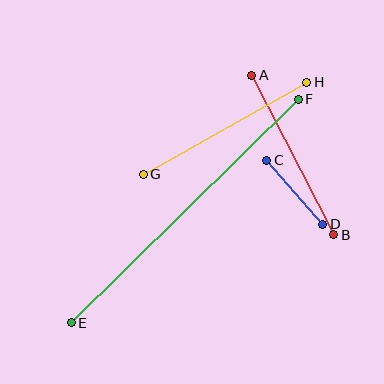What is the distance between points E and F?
The distance is approximately 318 pixels.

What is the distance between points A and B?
The distance is approximately 180 pixels.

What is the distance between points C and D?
The distance is approximately 85 pixels.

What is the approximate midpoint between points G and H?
The midpoint is at approximately (225, 128) pixels.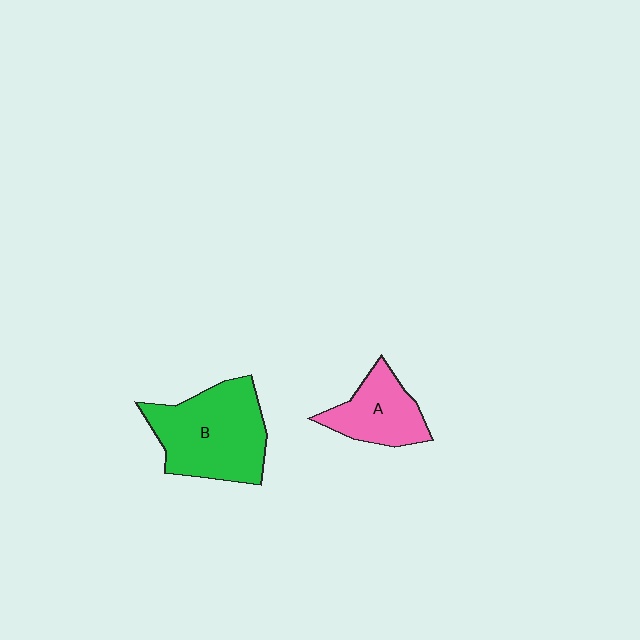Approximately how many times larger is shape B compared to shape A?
Approximately 1.7 times.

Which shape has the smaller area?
Shape A (pink).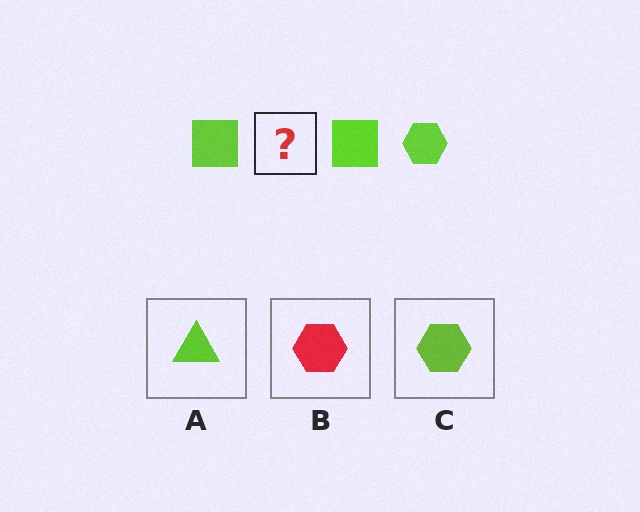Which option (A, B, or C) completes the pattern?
C.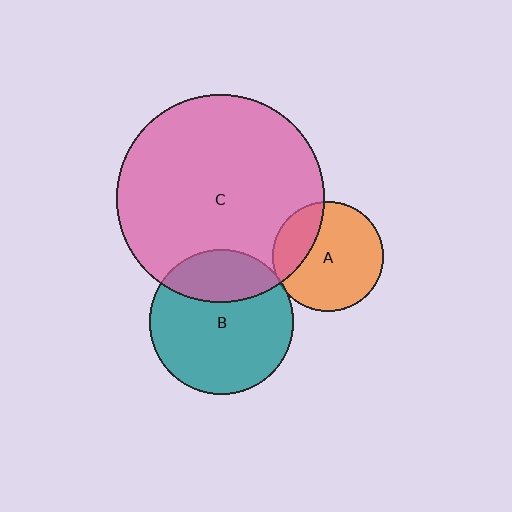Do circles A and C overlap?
Yes.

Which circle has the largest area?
Circle C (pink).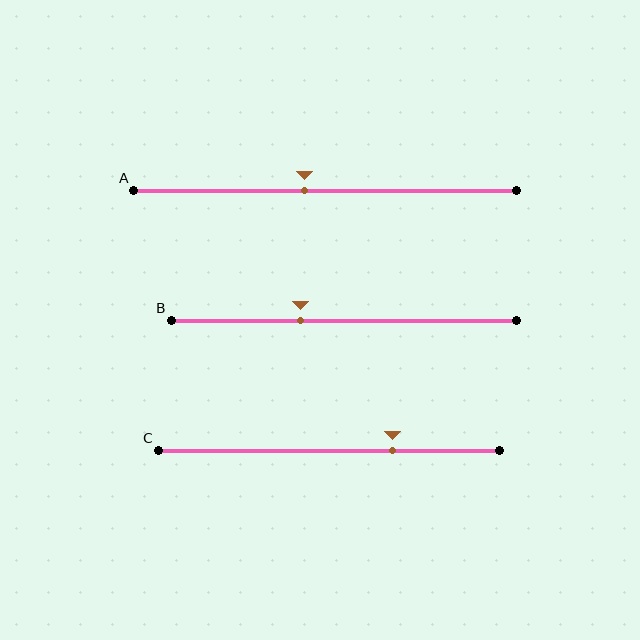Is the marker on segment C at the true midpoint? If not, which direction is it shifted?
No, the marker on segment C is shifted to the right by about 19% of the segment length.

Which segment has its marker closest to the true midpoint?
Segment A has its marker closest to the true midpoint.